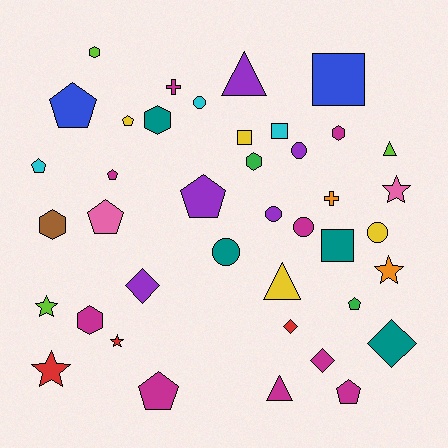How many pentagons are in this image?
There are 9 pentagons.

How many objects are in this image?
There are 40 objects.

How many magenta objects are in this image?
There are 9 magenta objects.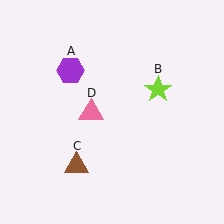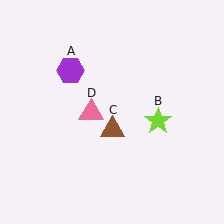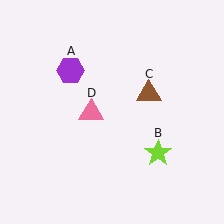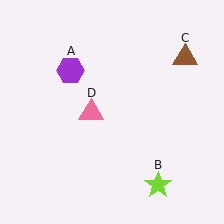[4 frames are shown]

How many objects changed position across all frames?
2 objects changed position: lime star (object B), brown triangle (object C).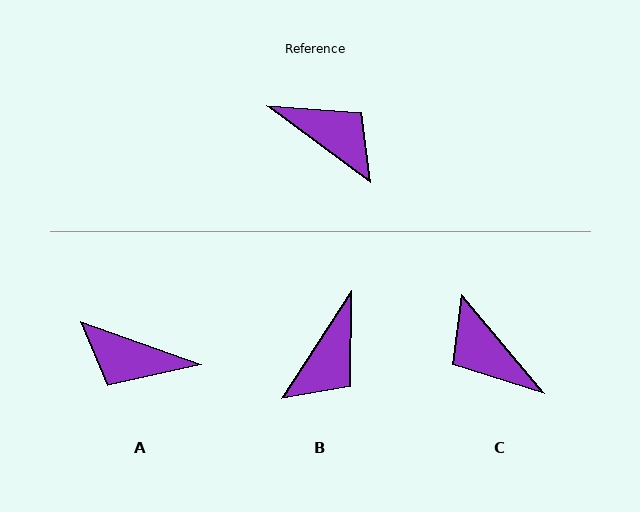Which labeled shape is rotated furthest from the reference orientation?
C, about 166 degrees away.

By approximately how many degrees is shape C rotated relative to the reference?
Approximately 166 degrees counter-clockwise.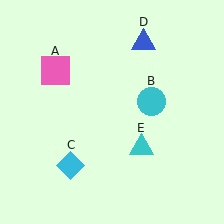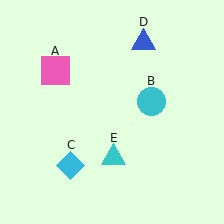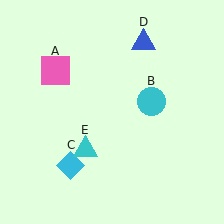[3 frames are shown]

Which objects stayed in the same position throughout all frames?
Pink square (object A) and cyan circle (object B) and cyan diamond (object C) and blue triangle (object D) remained stationary.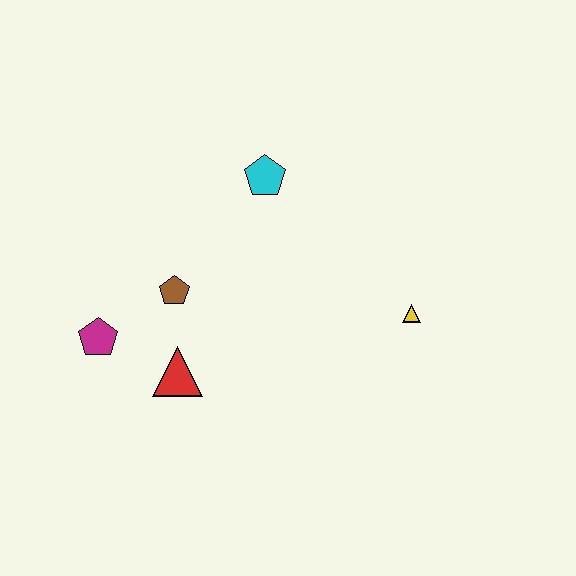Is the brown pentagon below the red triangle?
No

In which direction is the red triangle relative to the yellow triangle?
The red triangle is to the left of the yellow triangle.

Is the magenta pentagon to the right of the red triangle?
No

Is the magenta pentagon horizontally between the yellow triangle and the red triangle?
No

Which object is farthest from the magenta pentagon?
The yellow triangle is farthest from the magenta pentagon.